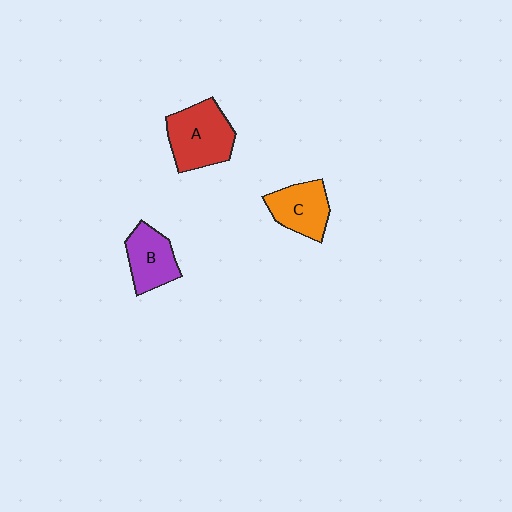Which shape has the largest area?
Shape A (red).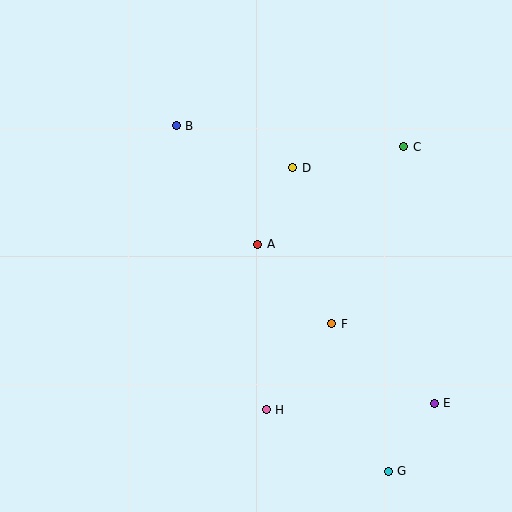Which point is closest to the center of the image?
Point A at (258, 244) is closest to the center.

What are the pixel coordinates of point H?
Point H is at (266, 410).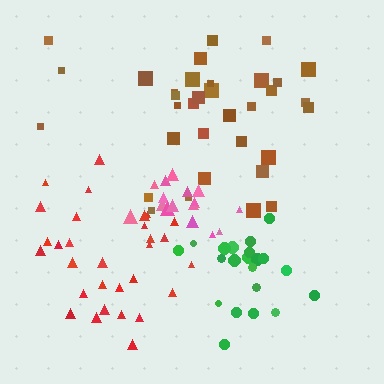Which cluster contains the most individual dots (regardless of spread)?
Brown (34).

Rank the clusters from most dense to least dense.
pink, green, red, brown.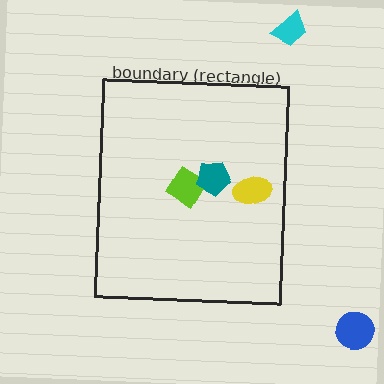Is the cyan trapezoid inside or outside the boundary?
Outside.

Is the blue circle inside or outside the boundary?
Outside.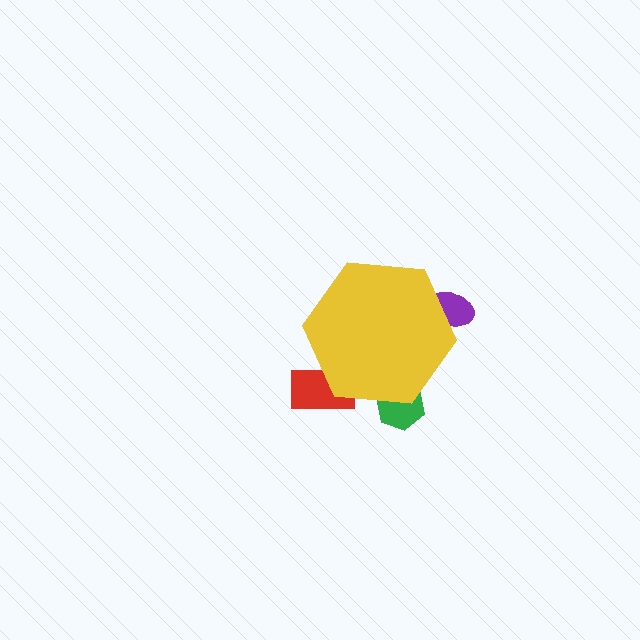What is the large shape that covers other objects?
A yellow hexagon.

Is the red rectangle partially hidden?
Yes, the red rectangle is partially hidden behind the yellow hexagon.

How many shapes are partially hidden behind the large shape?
3 shapes are partially hidden.